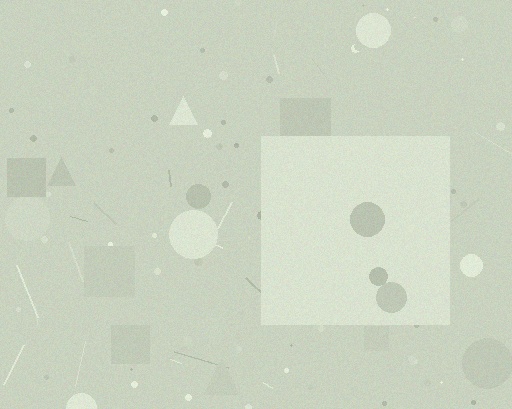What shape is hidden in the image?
A square is hidden in the image.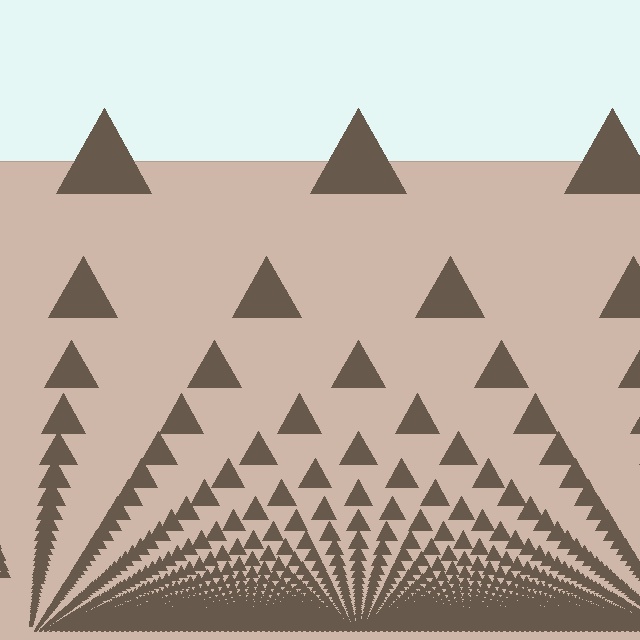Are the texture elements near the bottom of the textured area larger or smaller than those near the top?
Smaller. The gradient is inverted — elements near the bottom are smaller and denser.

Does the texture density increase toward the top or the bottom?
Density increases toward the bottom.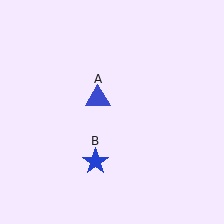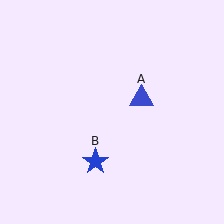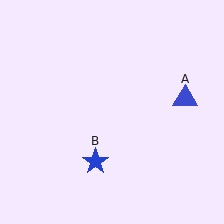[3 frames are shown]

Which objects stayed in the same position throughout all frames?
Blue star (object B) remained stationary.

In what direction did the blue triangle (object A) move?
The blue triangle (object A) moved right.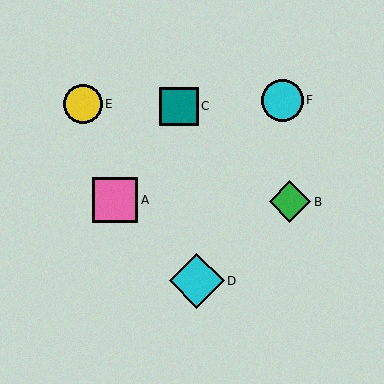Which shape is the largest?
The cyan diamond (labeled D) is the largest.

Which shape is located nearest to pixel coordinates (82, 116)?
The yellow circle (labeled E) at (83, 104) is nearest to that location.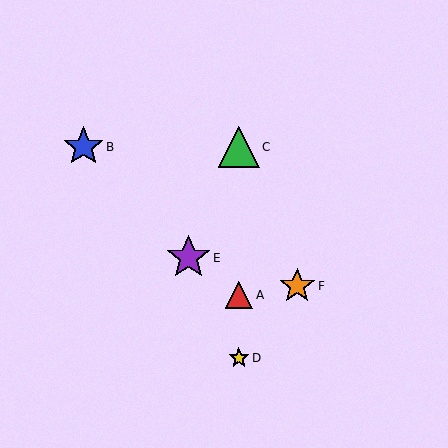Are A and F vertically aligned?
No, A is at x≈239 and F is at x≈297.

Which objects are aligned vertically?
Objects A, C, D are aligned vertically.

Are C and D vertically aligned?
Yes, both are at x≈239.